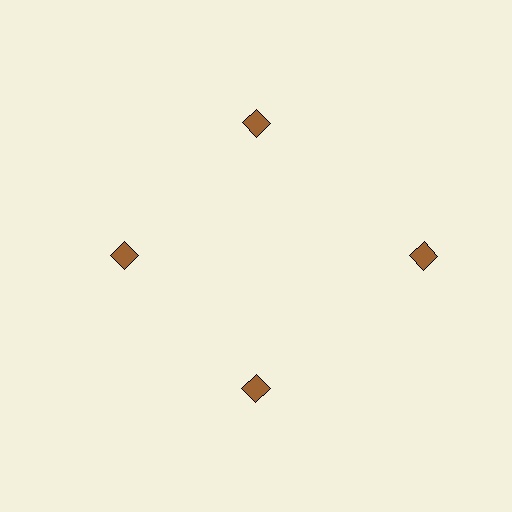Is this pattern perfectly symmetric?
No. The 4 brown diamonds are arranged in a ring, but one element near the 3 o'clock position is pushed outward from the center, breaking the 4-fold rotational symmetry.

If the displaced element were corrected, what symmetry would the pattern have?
It would have 4-fold rotational symmetry — the pattern would map onto itself every 90 degrees.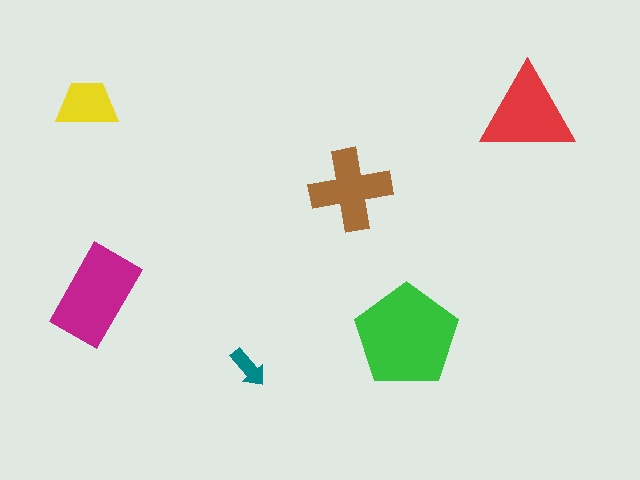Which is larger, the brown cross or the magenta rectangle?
The magenta rectangle.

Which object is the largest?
The green pentagon.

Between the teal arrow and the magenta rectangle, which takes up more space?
The magenta rectangle.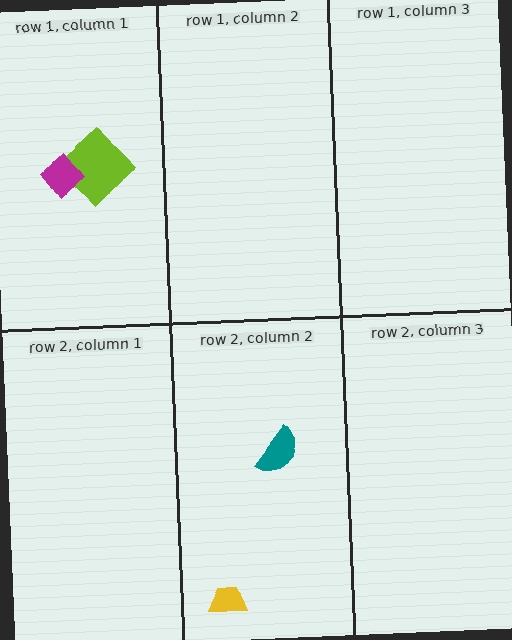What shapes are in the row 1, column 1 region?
The lime diamond, the magenta diamond.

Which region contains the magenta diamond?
The row 1, column 1 region.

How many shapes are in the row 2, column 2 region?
2.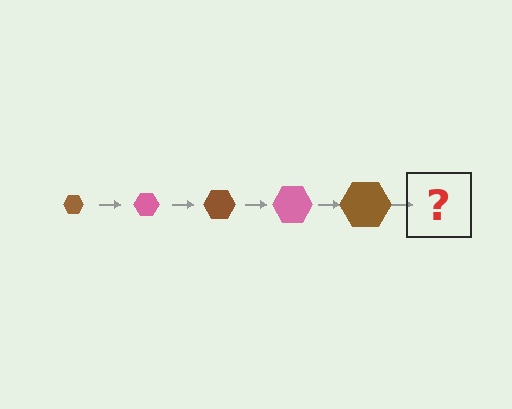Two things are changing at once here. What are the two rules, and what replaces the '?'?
The two rules are that the hexagon grows larger each step and the color cycles through brown and pink. The '?' should be a pink hexagon, larger than the previous one.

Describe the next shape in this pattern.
It should be a pink hexagon, larger than the previous one.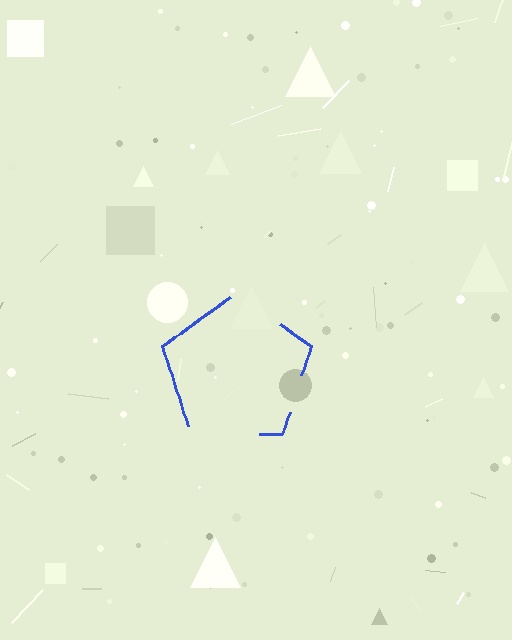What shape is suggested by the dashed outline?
The dashed outline suggests a pentagon.